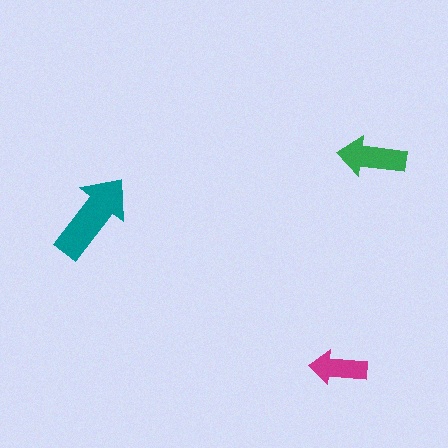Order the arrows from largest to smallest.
the teal one, the green one, the magenta one.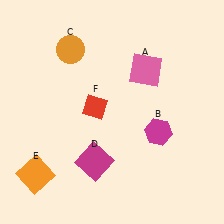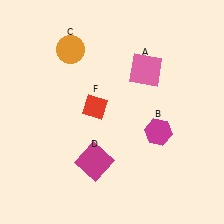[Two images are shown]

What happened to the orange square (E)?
The orange square (E) was removed in Image 2. It was in the bottom-left area of Image 1.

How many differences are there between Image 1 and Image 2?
There is 1 difference between the two images.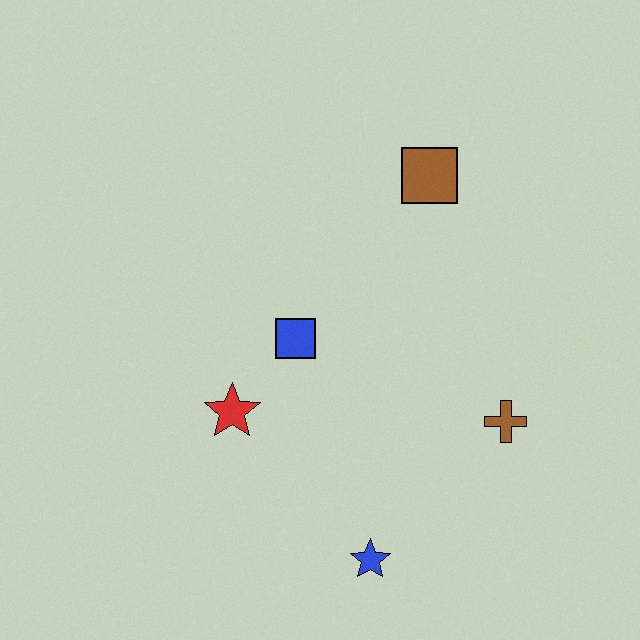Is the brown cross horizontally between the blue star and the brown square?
No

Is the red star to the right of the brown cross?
No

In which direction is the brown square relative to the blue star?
The brown square is above the blue star.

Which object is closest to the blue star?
The brown cross is closest to the blue star.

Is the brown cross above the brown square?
No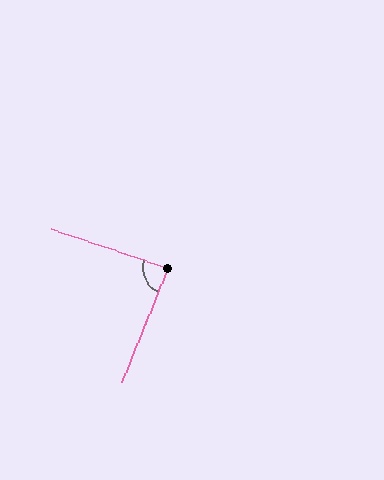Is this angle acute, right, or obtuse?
It is approximately a right angle.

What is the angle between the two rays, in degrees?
Approximately 87 degrees.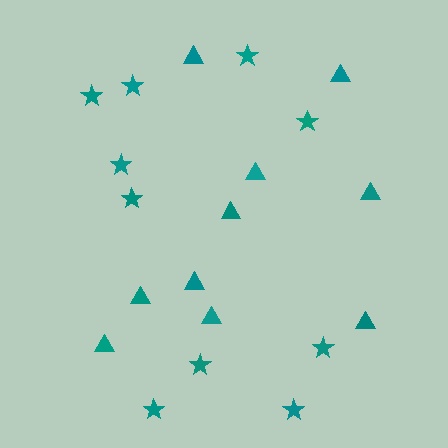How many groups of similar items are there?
There are 2 groups: one group of stars (10) and one group of triangles (10).